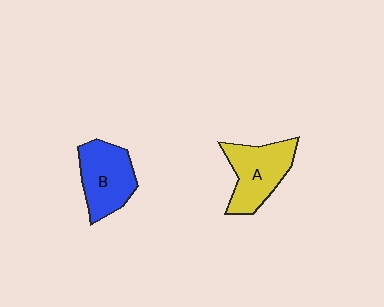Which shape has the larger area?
Shape A (yellow).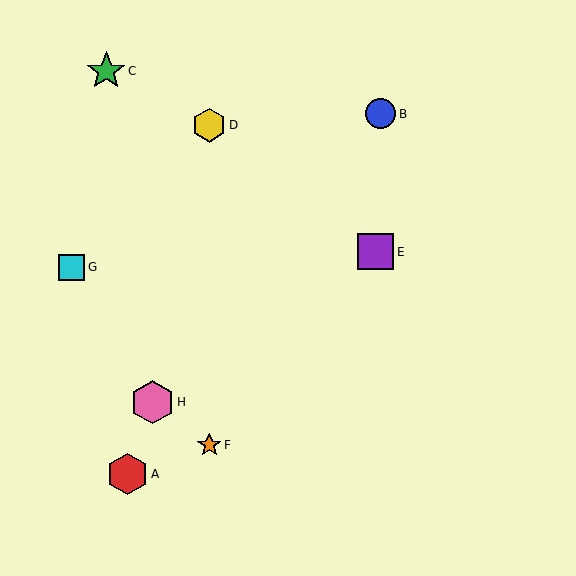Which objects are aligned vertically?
Objects D, F are aligned vertically.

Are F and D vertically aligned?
Yes, both are at x≈209.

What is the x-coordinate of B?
Object B is at x≈380.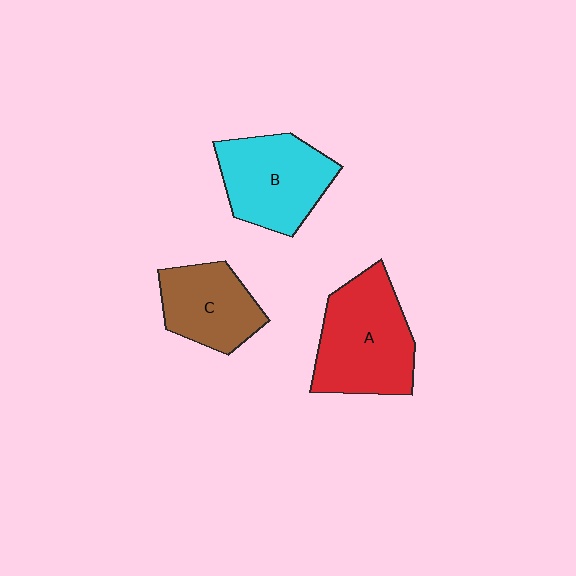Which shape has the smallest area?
Shape C (brown).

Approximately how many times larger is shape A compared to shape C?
Approximately 1.4 times.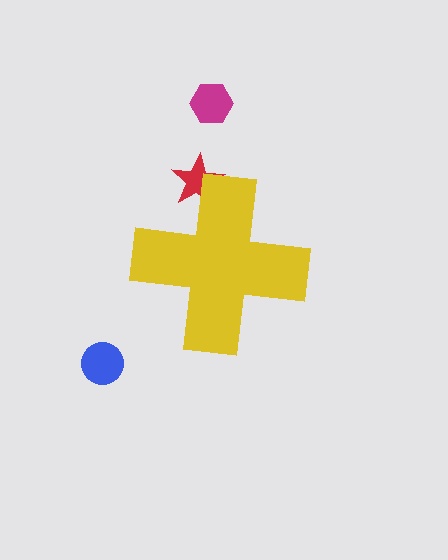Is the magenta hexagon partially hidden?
No, the magenta hexagon is fully visible.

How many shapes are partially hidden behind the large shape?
1 shape is partially hidden.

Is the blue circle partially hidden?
No, the blue circle is fully visible.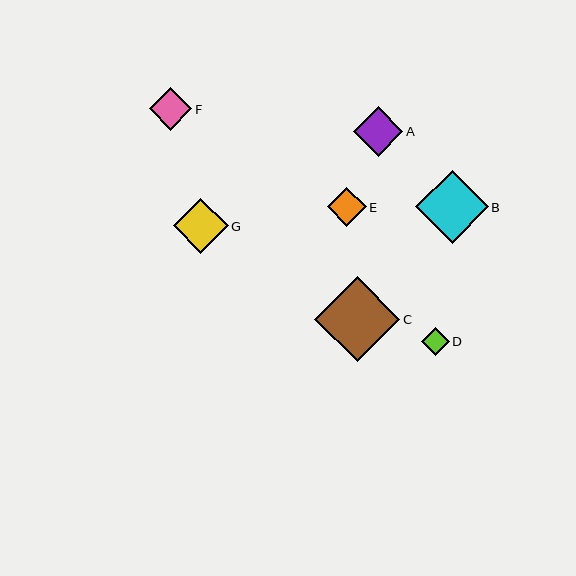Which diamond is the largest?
Diamond C is the largest with a size of approximately 85 pixels.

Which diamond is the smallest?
Diamond D is the smallest with a size of approximately 27 pixels.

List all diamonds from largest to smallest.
From largest to smallest: C, B, G, A, F, E, D.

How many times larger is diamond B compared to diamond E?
Diamond B is approximately 1.9 times the size of diamond E.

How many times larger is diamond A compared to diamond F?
Diamond A is approximately 1.2 times the size of diamond F.